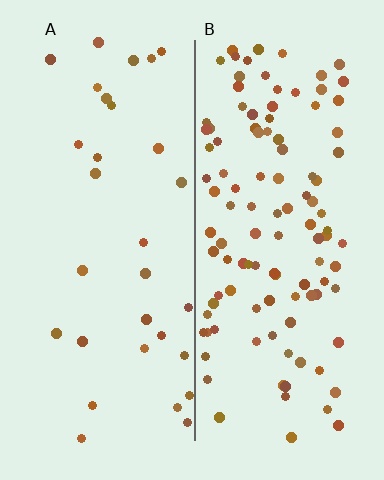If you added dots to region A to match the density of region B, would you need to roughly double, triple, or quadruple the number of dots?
Approximately quadruple.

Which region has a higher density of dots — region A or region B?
B (the right).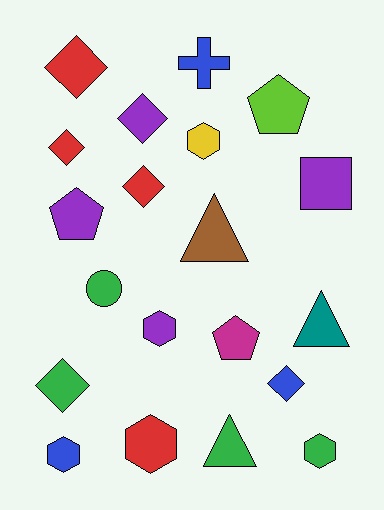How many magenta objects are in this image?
There is 1 magenta object.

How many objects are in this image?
There are 20 objects.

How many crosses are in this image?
There is 1 cross.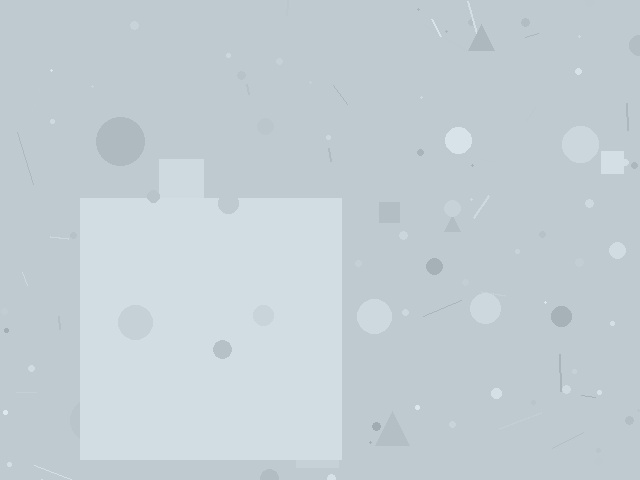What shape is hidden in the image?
A square is hidden in the image.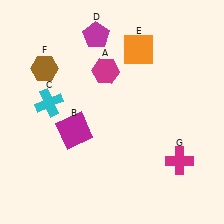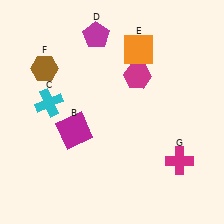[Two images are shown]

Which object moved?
The magenta hexagon (A) moved right.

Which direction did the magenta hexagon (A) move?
The magenta hexagon (A) moved right.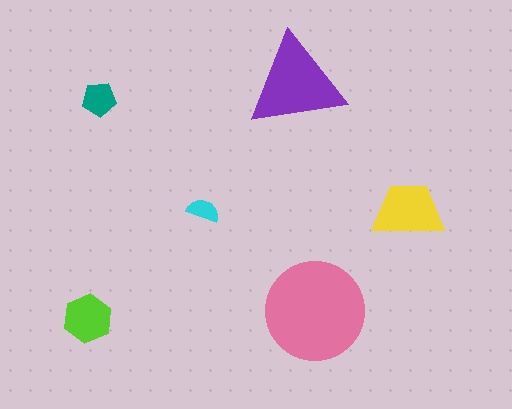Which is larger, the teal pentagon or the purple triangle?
The purple triangle.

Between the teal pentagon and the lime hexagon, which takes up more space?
The lime hexagon.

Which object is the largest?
The pink circle.